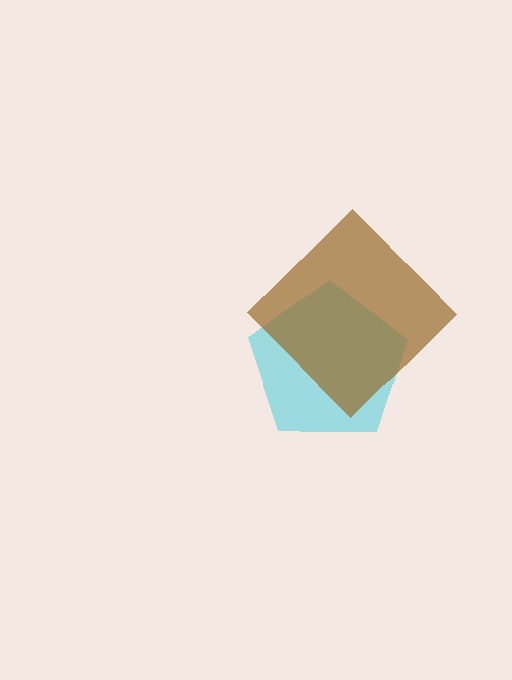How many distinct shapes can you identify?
There are 2 distinct shapes: a cyan pentagon, a brown diamond.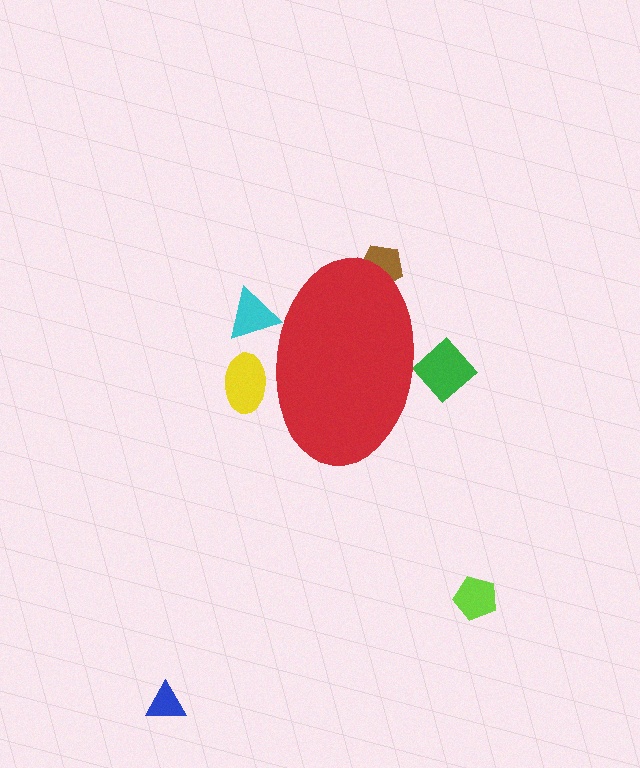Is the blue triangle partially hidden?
No, the blue triangle is fully visible.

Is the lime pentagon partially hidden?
No, the lime pentagon is fully visible.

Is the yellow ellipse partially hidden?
Yes, the yellow ellipse is partially hidden behind the red ellipse.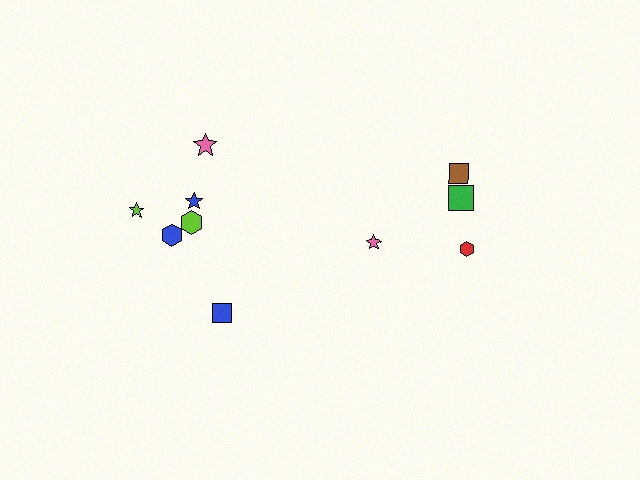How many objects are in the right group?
There are 4 objects.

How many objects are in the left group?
There are 6 objects.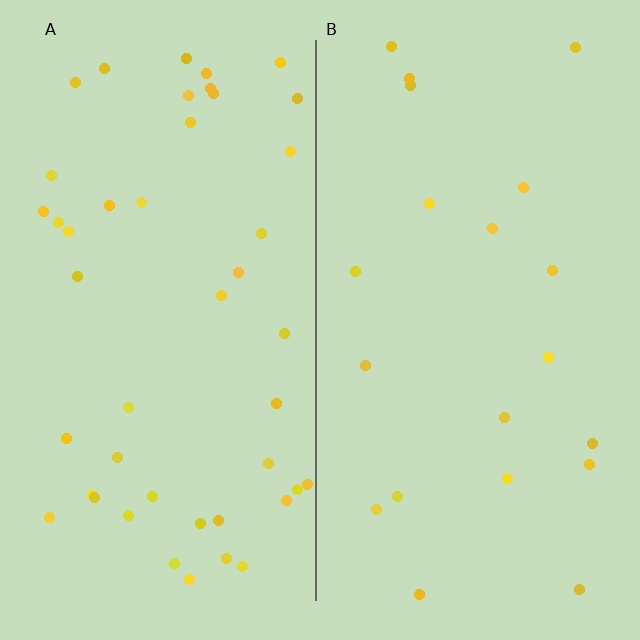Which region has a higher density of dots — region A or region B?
A (the left).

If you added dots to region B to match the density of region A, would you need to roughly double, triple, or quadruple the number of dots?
Approximately double.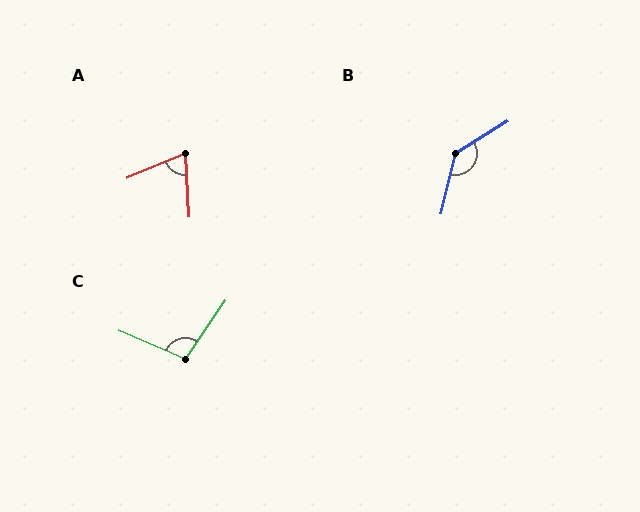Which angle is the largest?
B, at approximately 136 degrees.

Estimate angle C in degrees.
Approximately 101 degrees.